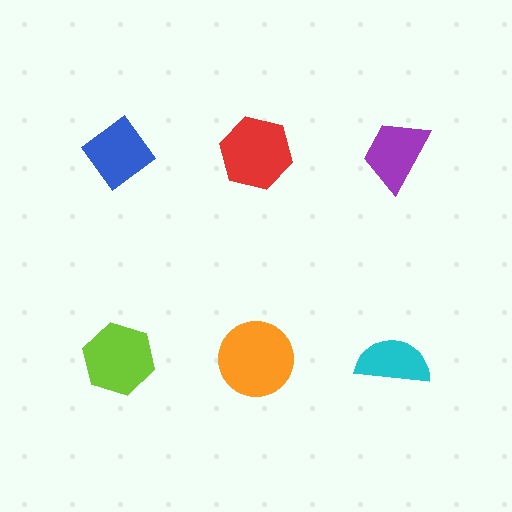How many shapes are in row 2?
3 shapes.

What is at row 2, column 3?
A cyan semicircle.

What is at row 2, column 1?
A lime hexagon.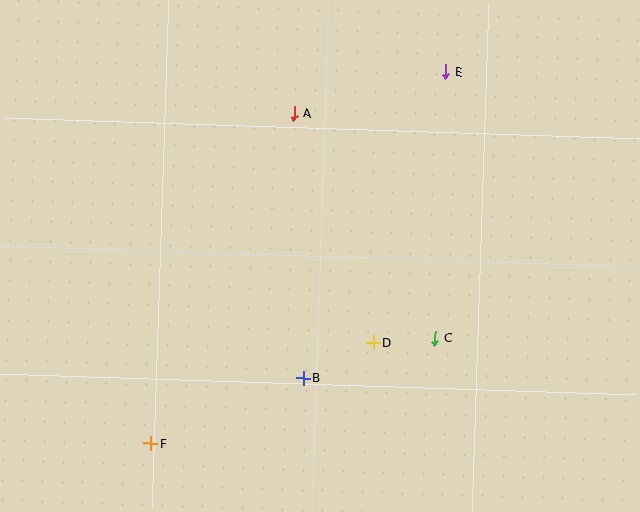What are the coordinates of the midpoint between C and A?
The midpoint between C and A is at (364, 226).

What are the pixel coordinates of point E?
Point E is at (446, 72).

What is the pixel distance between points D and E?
The distance between D and E is 280 pixels.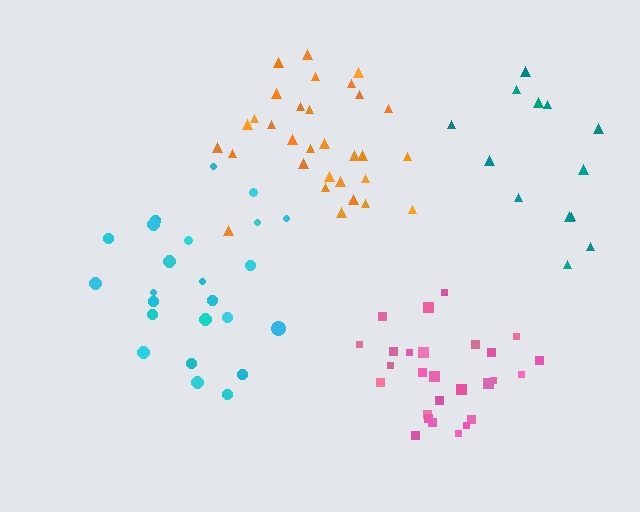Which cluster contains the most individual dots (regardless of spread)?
Orange (31).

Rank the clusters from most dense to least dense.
orange, pink, cyan, teal.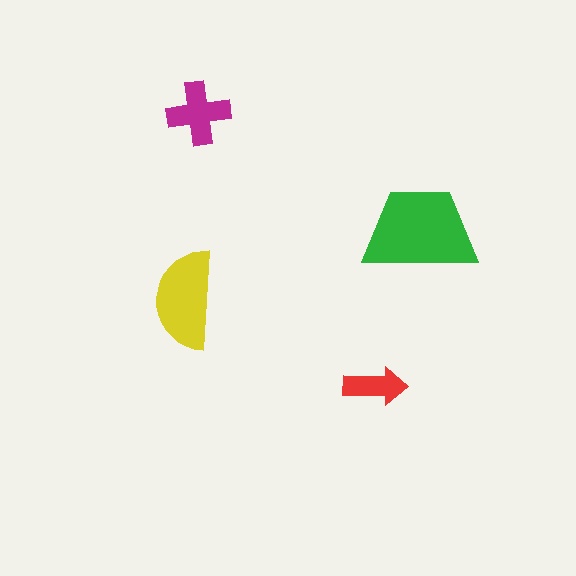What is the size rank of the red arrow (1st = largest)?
4th.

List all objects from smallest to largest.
The red arrow, the magenta cross, the yellow semicircle, the green trapezoid.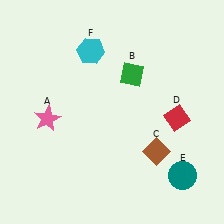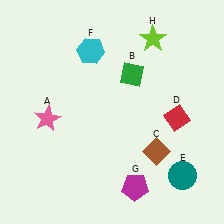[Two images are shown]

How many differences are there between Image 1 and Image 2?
There are 2 differences between the two images.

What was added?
A magenta pentagon (G), a lime star (H) were added in Image 2.